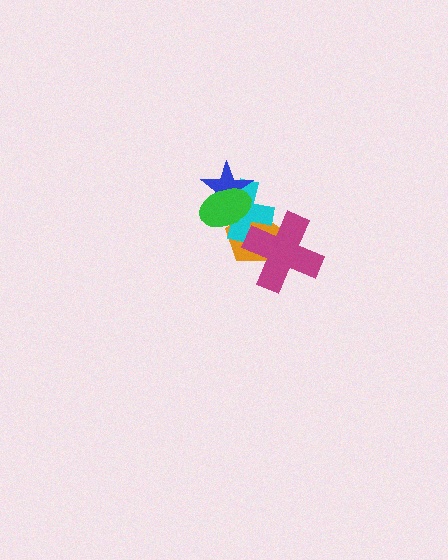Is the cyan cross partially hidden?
Yes, it is partially covered by another shape.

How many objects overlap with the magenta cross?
2 objects overlap with the magenta cross.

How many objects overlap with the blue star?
2 objects overlap with the blue star.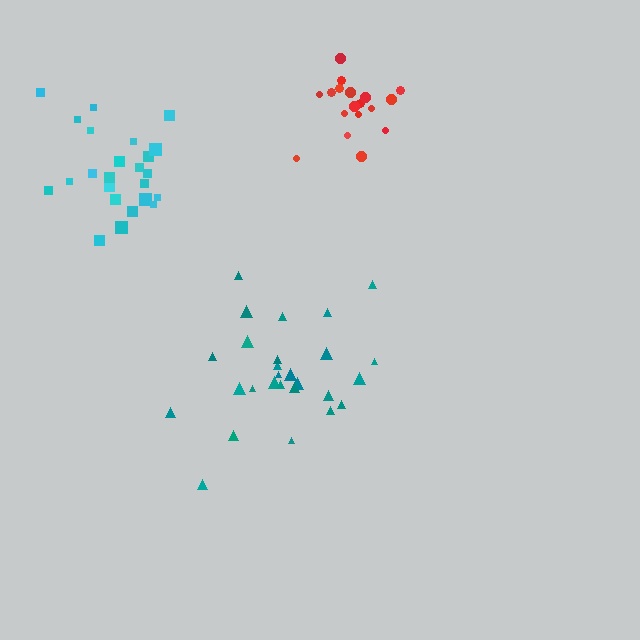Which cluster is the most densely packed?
Red.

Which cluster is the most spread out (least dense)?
Teal.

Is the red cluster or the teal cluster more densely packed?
Red.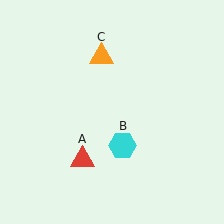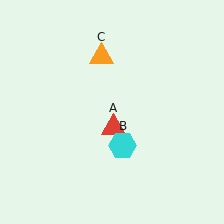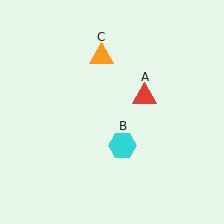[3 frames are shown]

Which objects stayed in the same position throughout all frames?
Cyan hexagon (object B) and orange triangle (object C) remained stationary.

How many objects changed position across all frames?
1 object changed position: red triangle (object A).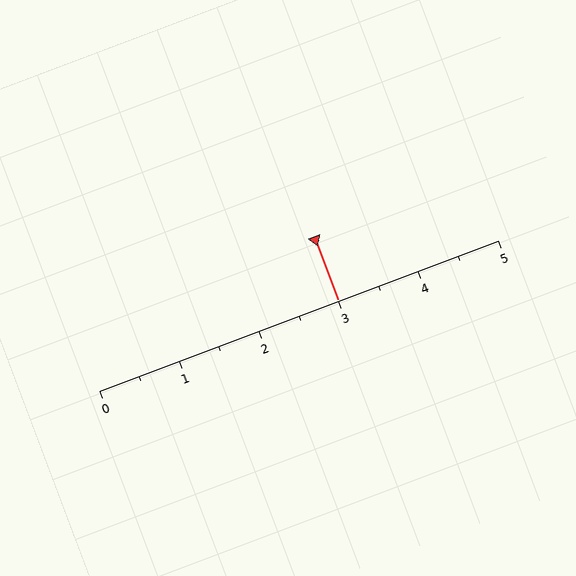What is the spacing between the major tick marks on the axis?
The major ticks are spaced 1 apart.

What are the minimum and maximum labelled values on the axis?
The axis runs from 0 to 5.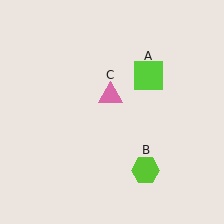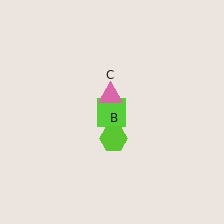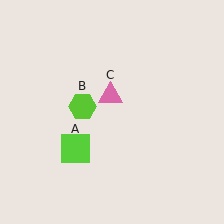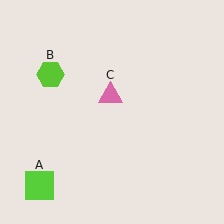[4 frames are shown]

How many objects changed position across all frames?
2 objects changed position: lime square (object A), lime hexagon (object B).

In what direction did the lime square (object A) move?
The lime square (object A) moved down and to the left.